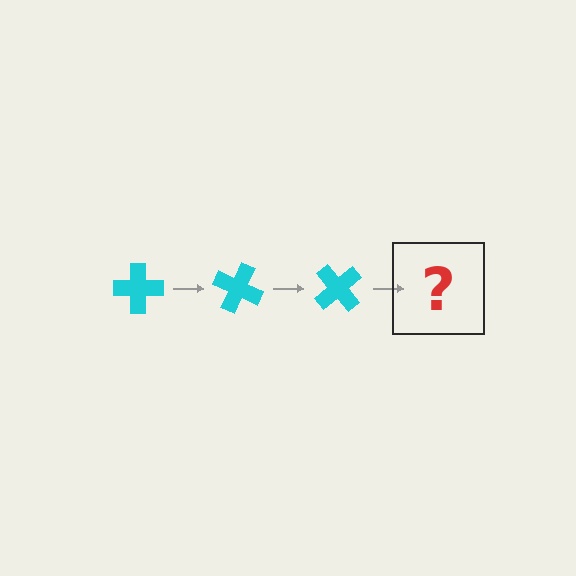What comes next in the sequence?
The next element should be a cyan cross rotated 75 degrees.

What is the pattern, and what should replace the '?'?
The pattern is that the cross rotates 25 degrees each step. The '?' should be a cyan cross rotated 75 degrees.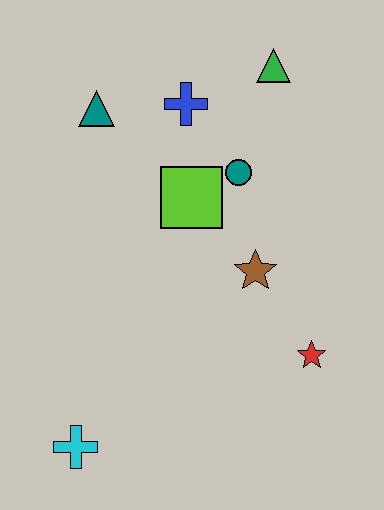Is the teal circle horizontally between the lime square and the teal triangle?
No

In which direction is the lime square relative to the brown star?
The lime square is above the brown star.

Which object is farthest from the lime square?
The cyan cross is farthest from the lime square.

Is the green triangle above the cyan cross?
Yes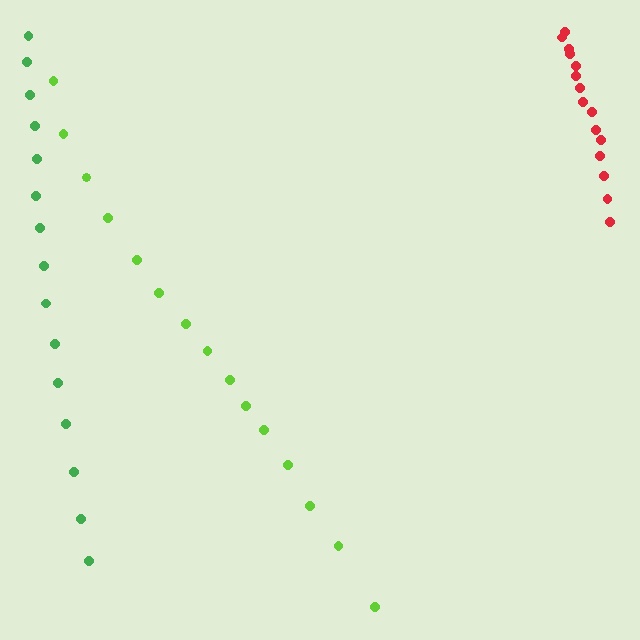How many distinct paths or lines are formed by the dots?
There are 3 distinct paths.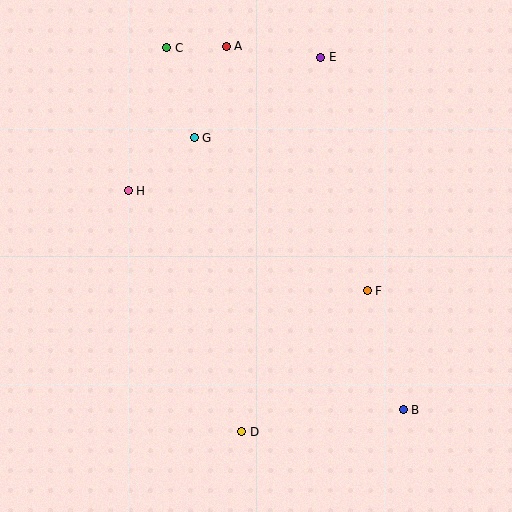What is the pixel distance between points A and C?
The distance between A and C is 60 pixels.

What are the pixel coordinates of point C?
Point C is at (167, 48).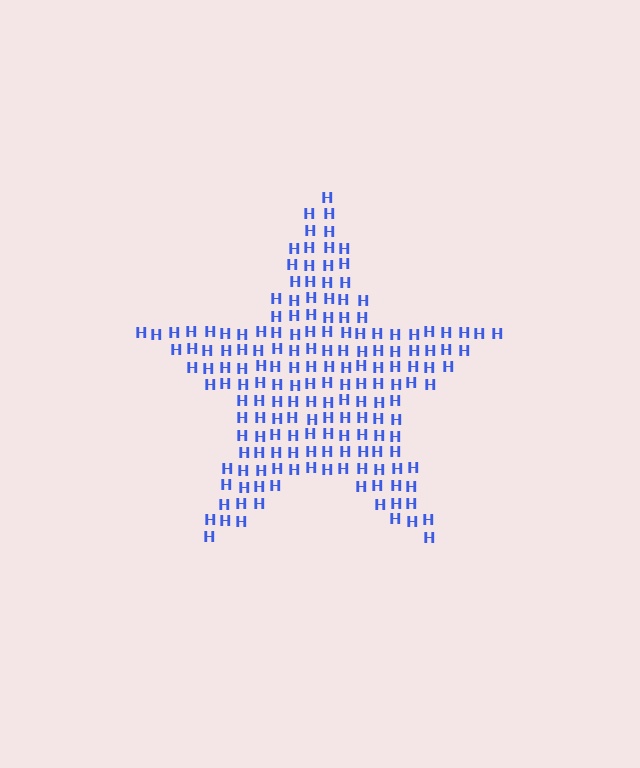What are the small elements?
The small elements are letter H's.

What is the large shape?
The large shape is a star.